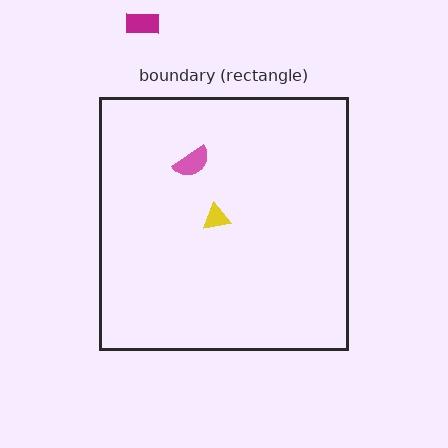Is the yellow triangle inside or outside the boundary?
Inside.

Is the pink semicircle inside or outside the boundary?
Inside.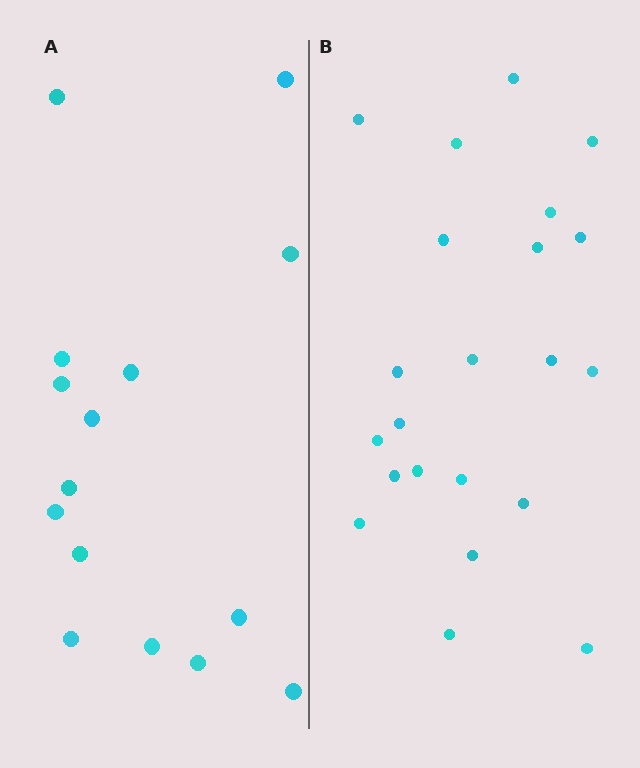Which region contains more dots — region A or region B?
Region B (the right region) has more dots.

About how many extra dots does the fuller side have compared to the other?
Region B has roughly 8 or so more dots than region A.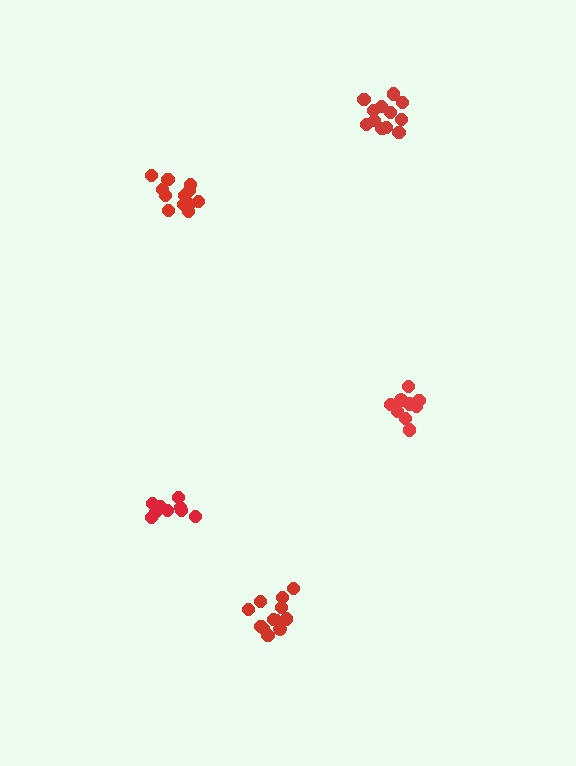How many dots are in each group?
Group 1: 12 dots, Group 2: 10 dots, Group 3: 9 dots, Group 4: 12 dots, Group 5: 13 dots (56 total).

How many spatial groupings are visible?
There are 5 spatial groupings.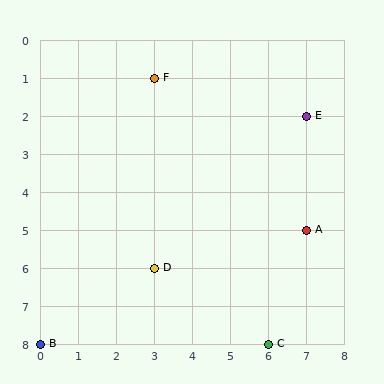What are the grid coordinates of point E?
Point E is at grid coordinates (7, 2).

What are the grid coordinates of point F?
Point F is at grid coordinates (3, 1).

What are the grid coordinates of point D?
Point D is at grid coordinates (3, 6).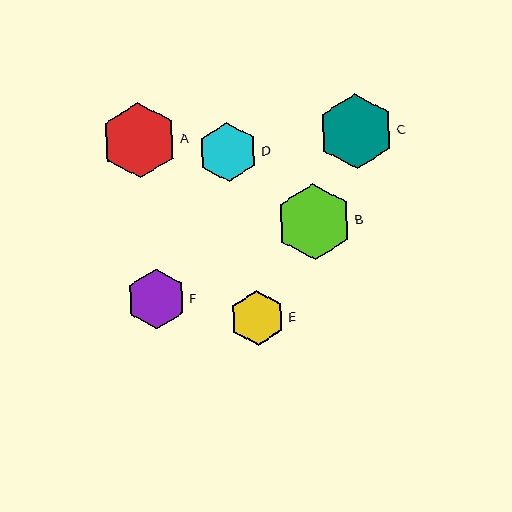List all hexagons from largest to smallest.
From largest to smallest: B, C, A, F, D, E.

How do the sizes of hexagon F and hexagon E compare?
Hexagon F and hexagon E are approximately the same size.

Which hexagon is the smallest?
Hexagon E is the smallest with a size of approximately 55 pixels.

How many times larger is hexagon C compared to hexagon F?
Hexagon C is approximately 1.3 times the size of hexagon F.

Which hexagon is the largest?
Hexagon B is the largest with a size of approximately 76 pixels.